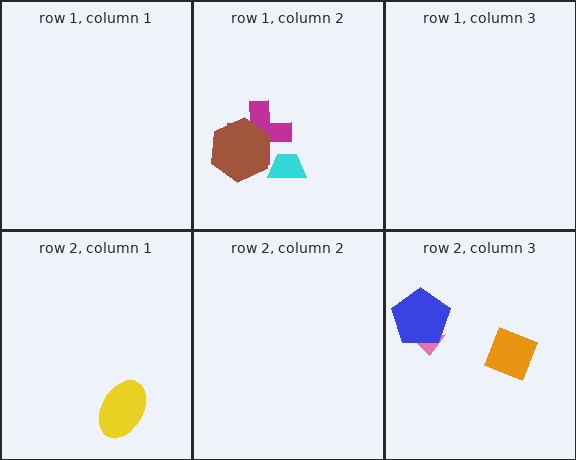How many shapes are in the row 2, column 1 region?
1.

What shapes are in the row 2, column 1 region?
The yellow ellipse.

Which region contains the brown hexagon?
The row 1, column 2 region.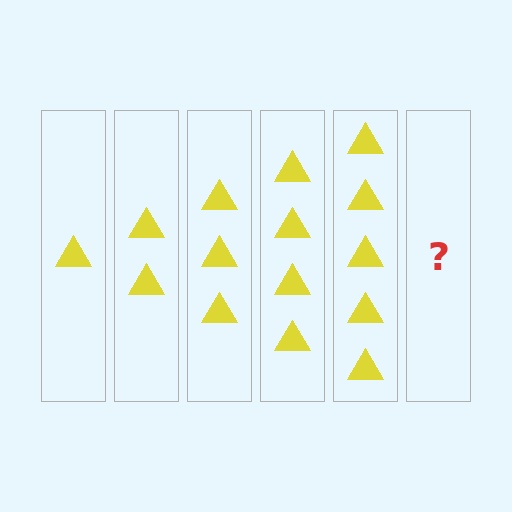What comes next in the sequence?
The next element should be 6 triangles.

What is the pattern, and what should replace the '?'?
The pattern is that each step adds one more triangle. The '?' should be 6 triangles.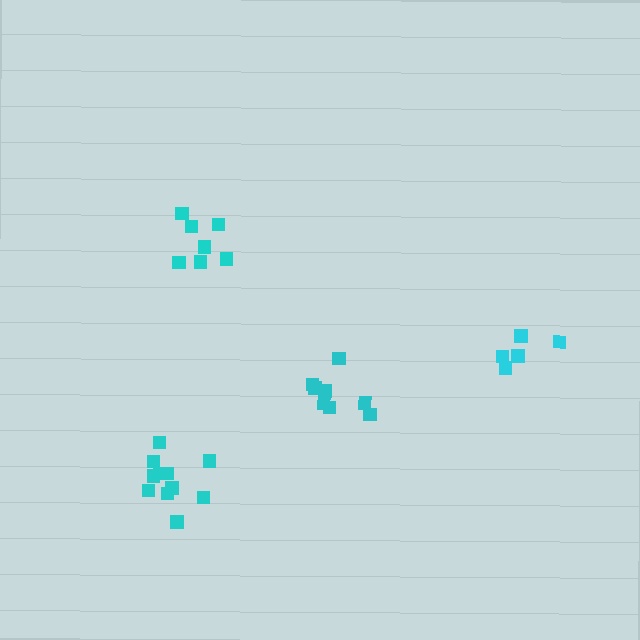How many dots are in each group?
Group 1: 7 dots, Group 2: 5 dots, Group 3: 9 dots, Group 4: 11 dots (32 total).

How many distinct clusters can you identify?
There are 4 distinct clusters.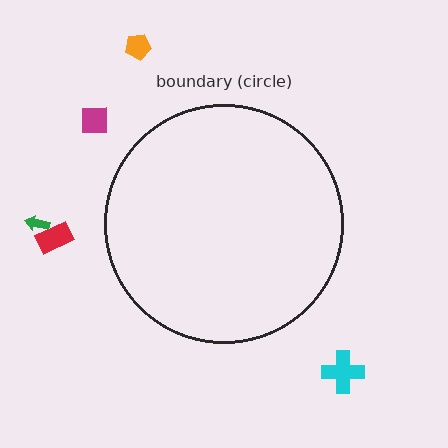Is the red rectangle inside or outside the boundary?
Outside.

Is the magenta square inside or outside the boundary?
Outside.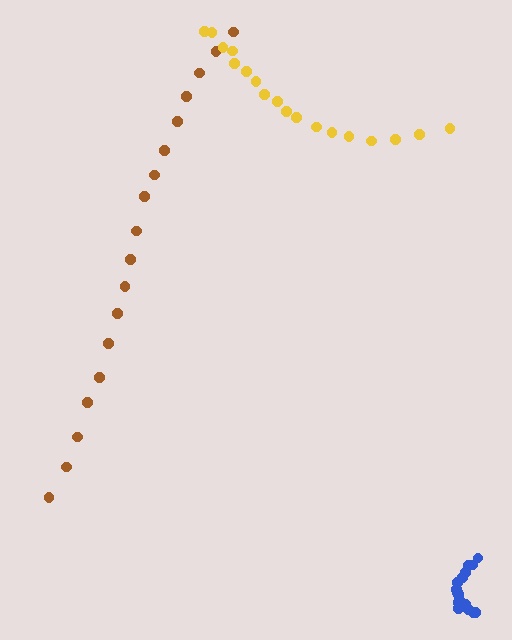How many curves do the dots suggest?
There are 3 distinct paths.